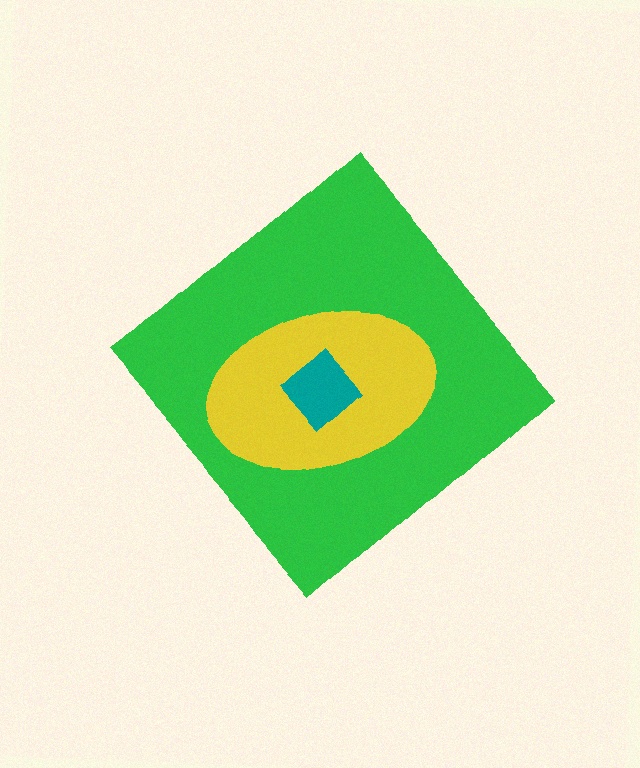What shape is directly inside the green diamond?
The yellow ellipse.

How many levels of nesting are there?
3.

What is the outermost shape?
The green diamond.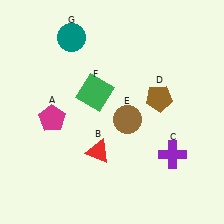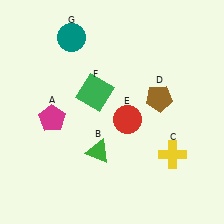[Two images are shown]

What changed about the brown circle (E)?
In Image 1, E is brown. In Image 2, it changed to red.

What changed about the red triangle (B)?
In Image 1, B is red. In Image 2, it changed to green.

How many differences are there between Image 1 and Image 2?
There are 3 differences between the two images.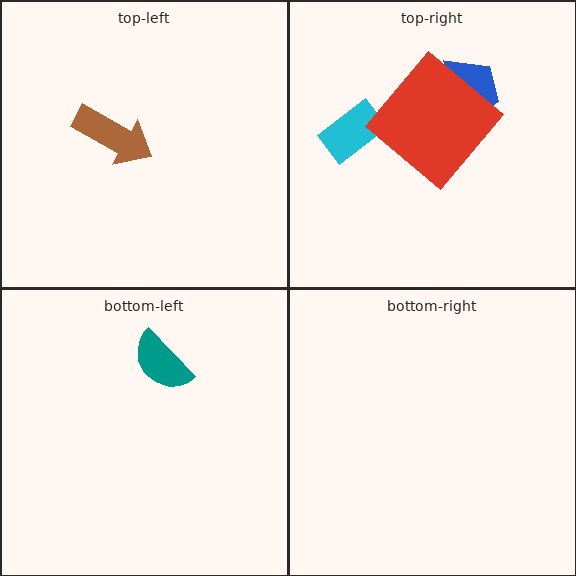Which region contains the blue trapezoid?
The top-right region.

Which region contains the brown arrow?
The top-left region.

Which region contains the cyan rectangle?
The top-right region.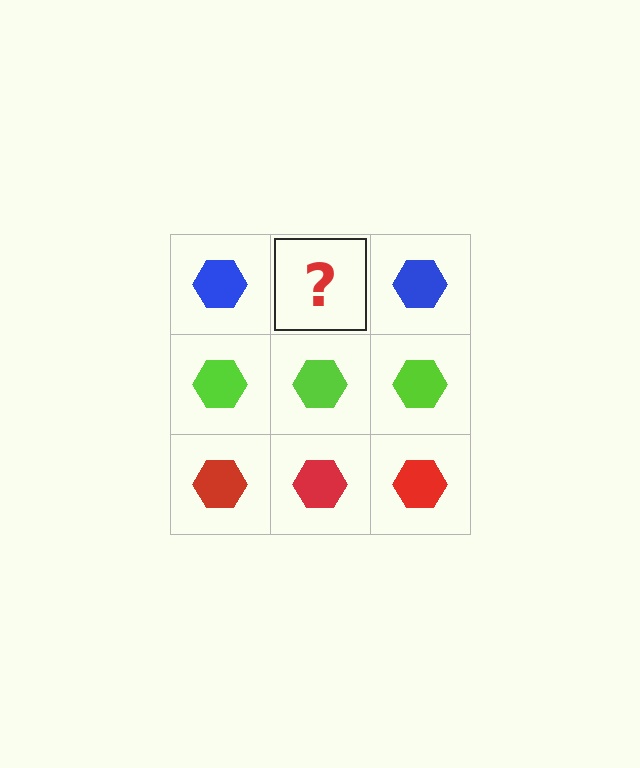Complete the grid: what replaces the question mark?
The question mark should be replaced with a blue hexagon.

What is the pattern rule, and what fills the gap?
The rule is that each row has a consistent color. The gap should be filled with a blue hexagon.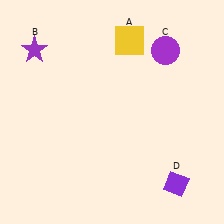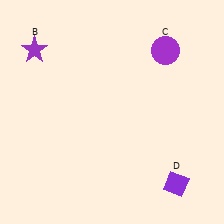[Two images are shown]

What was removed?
The yellow square (A) was removed in Image 2.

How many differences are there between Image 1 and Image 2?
There is 1 difference between the two images.